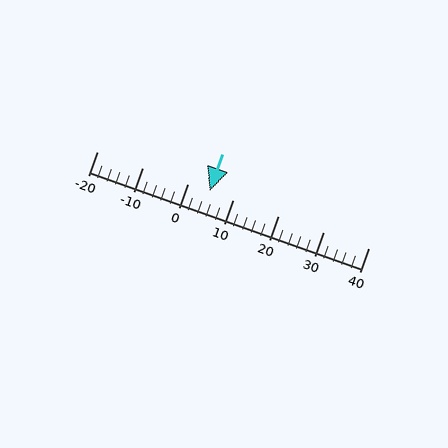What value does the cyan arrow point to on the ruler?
The cyan arrow points to approximately 5.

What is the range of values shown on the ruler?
The ruler shows values from -20 to 40.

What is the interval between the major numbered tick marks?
The major tick marks are spaced 10 units apart.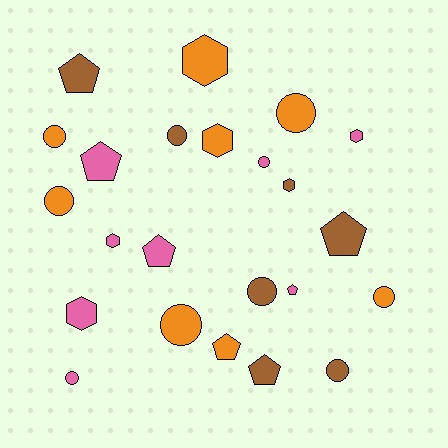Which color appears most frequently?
Pink, with 8 objects.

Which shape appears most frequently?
Circle, with 10 objects.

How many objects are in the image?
There are 23 objects.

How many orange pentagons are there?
There is 1 orange pentagon.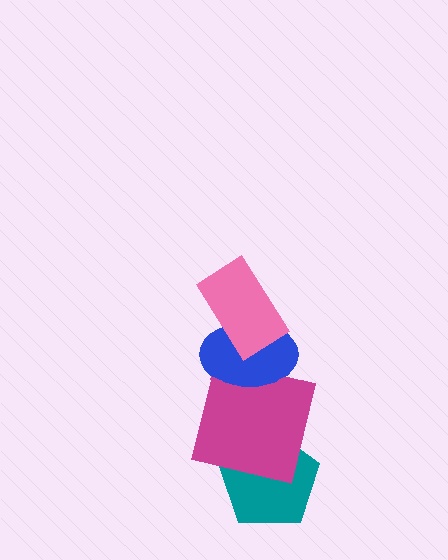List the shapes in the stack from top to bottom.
From top to bottom: the pink rectangle, the blue ellipse, the magenta square, the teal pentagon.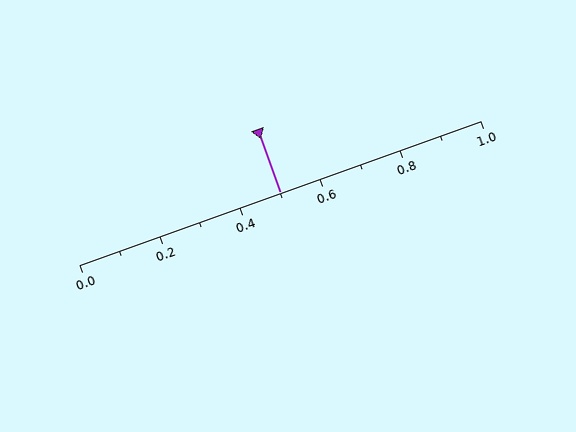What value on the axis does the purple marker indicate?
The marker indicates approximately 0.5.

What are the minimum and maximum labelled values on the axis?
The axis runs from 0.0 to 1.0.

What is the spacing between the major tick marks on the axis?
The major ticks are spaced 0.2 apart.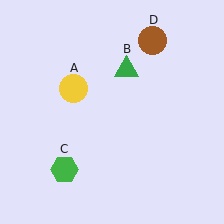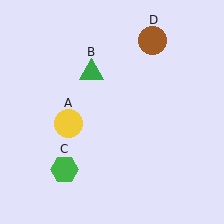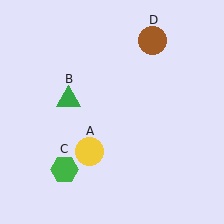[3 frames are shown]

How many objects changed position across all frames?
2 objects changed position: yellow circle (object A), green triangle (object B).